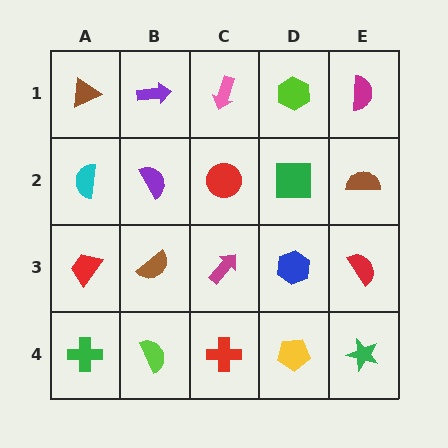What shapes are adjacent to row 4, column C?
A magenta arrow (row 3, column C), a lime semicircle (row 4, column B), a yellow pentagon (row 4, column D).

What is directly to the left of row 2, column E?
A green square.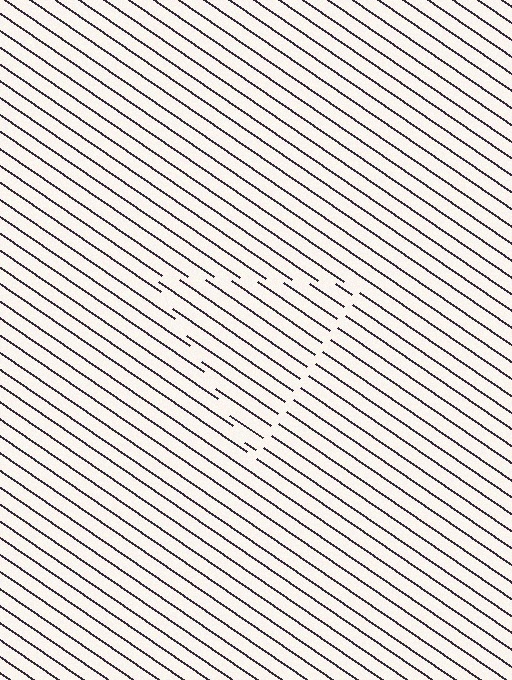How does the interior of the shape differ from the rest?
The interior of the shape contains the same grating, shifted by half a period — the contour is defined by the phase discontinuity where line-ends from the inner and outer gratings abut.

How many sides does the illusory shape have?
3 sides — the line-ends trace a triangle.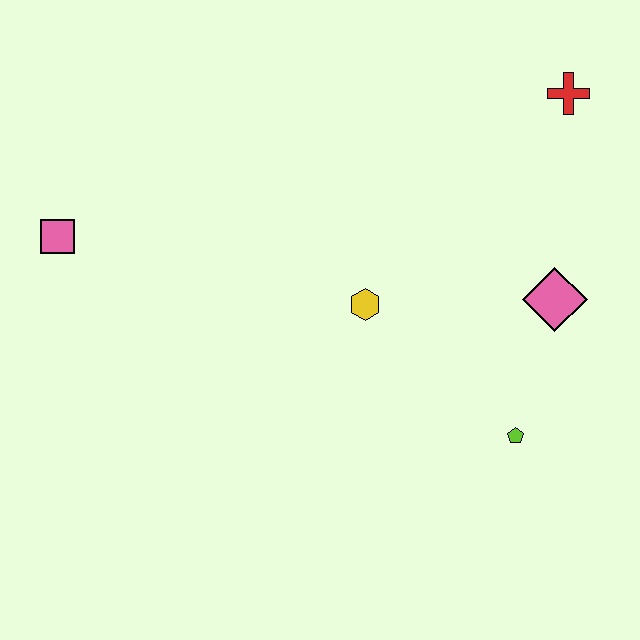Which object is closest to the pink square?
The yellow hexagon is closest to the pink square.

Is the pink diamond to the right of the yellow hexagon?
Yes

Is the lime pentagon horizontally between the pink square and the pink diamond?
Yes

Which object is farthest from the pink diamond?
The pink square is farthest from the pink diamond.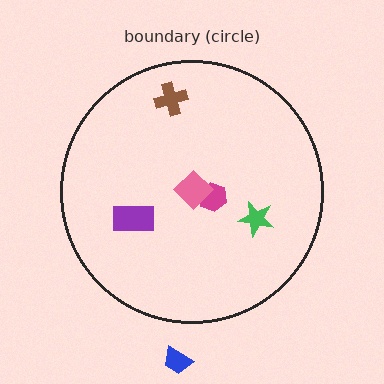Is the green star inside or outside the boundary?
Inside.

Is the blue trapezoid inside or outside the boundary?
Outside.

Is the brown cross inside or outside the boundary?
Inside.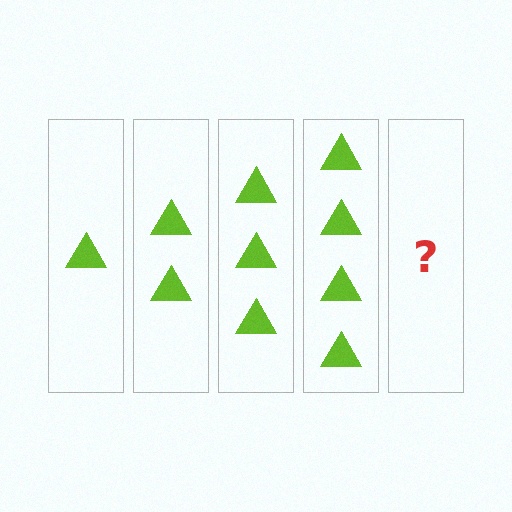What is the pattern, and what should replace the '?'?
The pattern is that each step adds one more triangle. The '?' should be 5 triangles.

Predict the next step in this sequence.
The next step is 5 triangles.